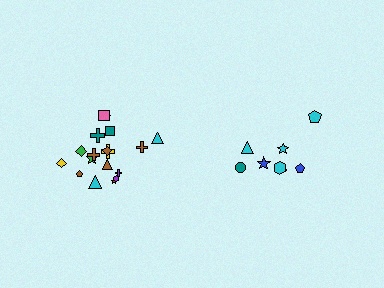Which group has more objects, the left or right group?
The left group.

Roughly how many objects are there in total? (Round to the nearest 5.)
Roughly 25 objects in total.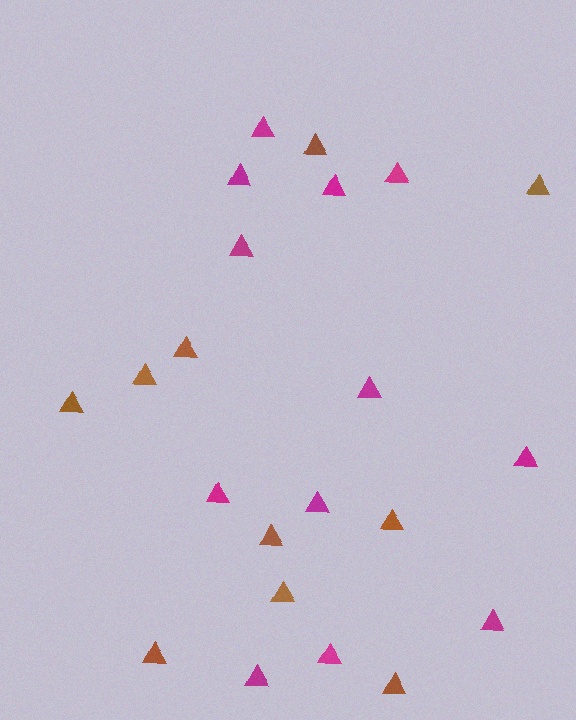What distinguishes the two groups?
There are 2 groups: one group of magenta triangles (12) and one group of brown triangles (10).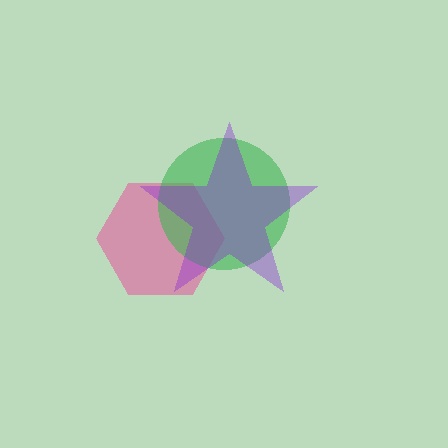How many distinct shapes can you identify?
There are 3 distinct shapes: a pink hexagon, a green circle, a purple star.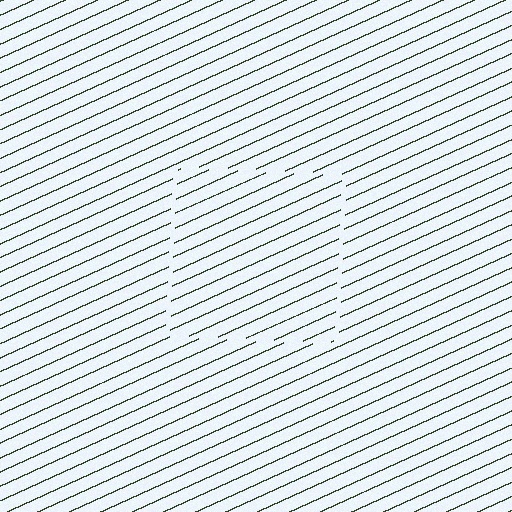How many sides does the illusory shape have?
4 sides — the line-ends trace a square.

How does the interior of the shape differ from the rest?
The interior of the shape contains the same grating, shifted by half a period — the contour is defined by the phase discontinuity where line-ends from the inner and outer gratings abut.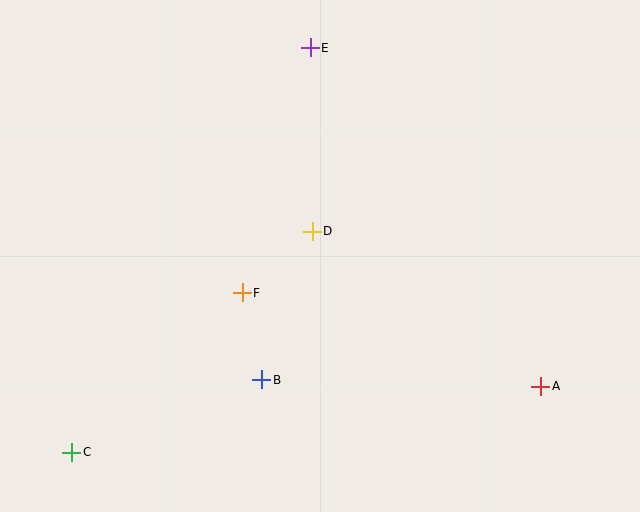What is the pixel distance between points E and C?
The distance between E and C is 469 pixels.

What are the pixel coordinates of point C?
Point C is at (72, 452).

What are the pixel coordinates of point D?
Point D is at (312, 231).